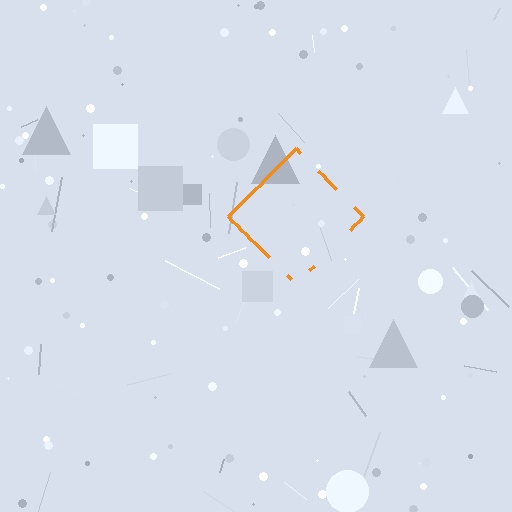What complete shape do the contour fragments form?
The contour fragments form a diamond.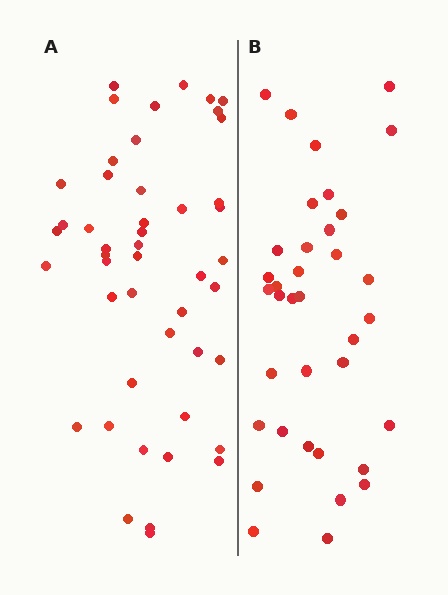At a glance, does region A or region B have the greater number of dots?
Region A (the left region) has more dots.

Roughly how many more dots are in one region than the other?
Region A has roughly 12 or so more dots than region B.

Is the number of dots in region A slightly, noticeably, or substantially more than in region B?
Region A has noticeably more, but not dramatically so. The ratio is roughly 1.3 to 1.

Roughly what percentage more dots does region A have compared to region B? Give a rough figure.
About 30% more.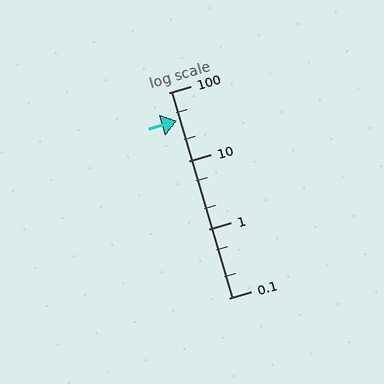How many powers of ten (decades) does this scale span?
The scale spans 3 decades, from 0.1 to 100.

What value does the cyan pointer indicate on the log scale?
The pointer indicates approximately 38.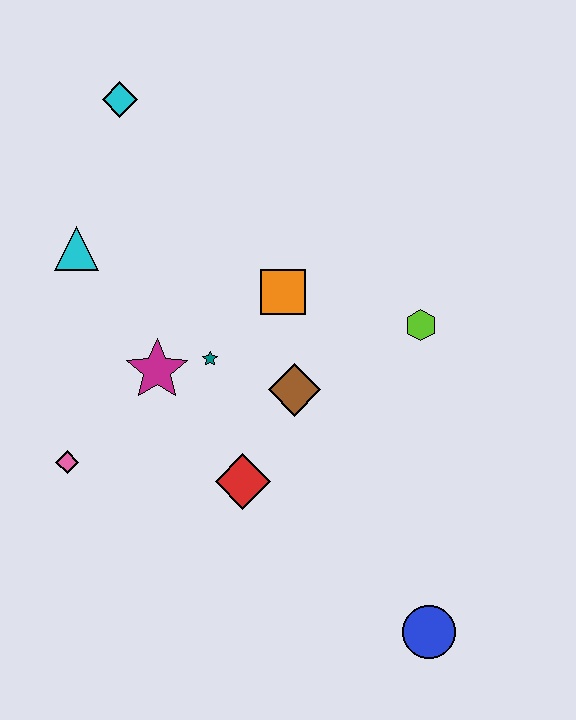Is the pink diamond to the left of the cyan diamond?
Yes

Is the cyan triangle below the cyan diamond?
Yes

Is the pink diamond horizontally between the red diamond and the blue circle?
No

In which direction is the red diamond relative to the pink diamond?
The red diamond is to the right of the pink diamond.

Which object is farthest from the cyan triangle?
The blue circle is farthest from the cyan triangle.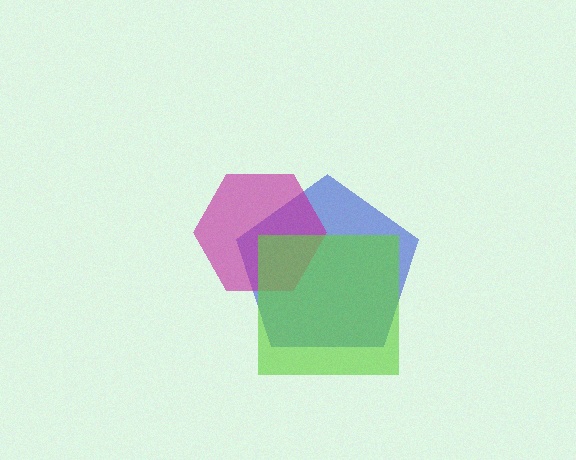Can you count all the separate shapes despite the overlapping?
Yes, there are 3 separate shapes.